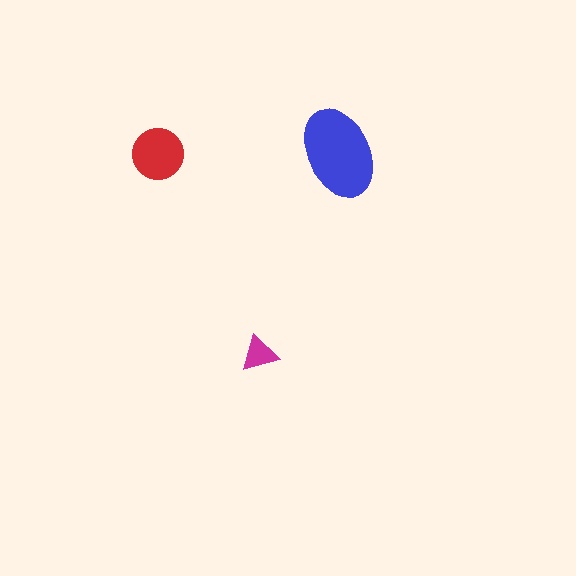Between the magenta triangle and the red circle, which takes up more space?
The red circle.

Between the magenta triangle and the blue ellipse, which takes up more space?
The blue ellipse.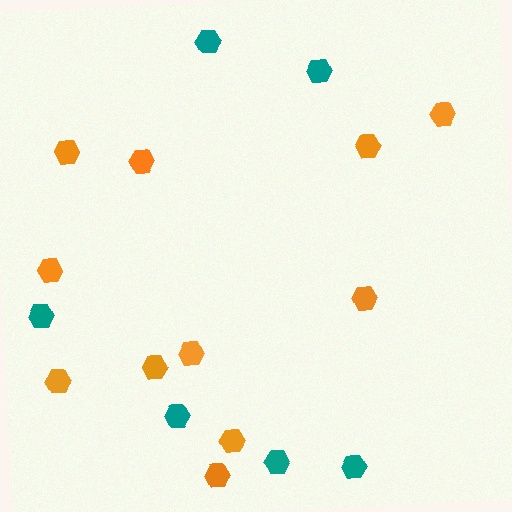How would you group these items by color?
There are 2 groups: one group of orange hexagons (11) and one group of teal hexagons (6).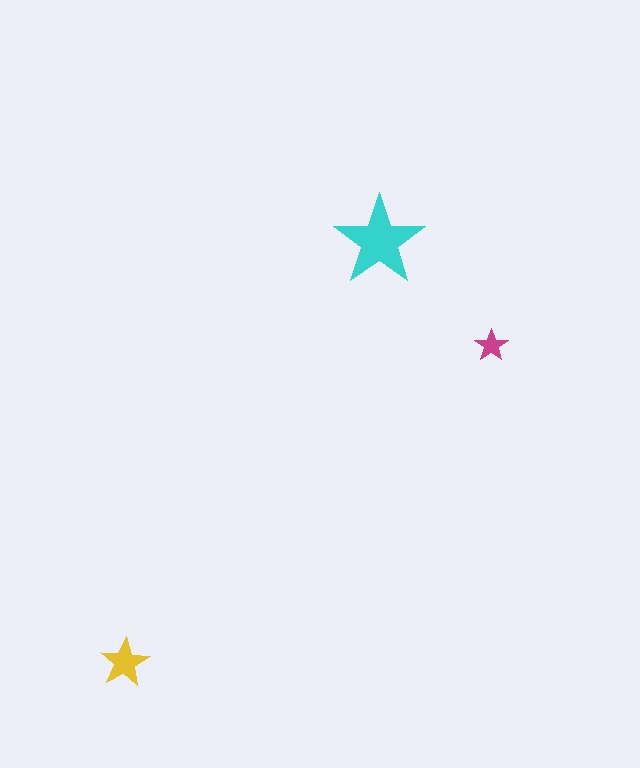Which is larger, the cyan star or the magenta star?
The cyan one.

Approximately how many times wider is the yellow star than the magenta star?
About 1.5 times wider.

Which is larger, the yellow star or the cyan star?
The cyan one.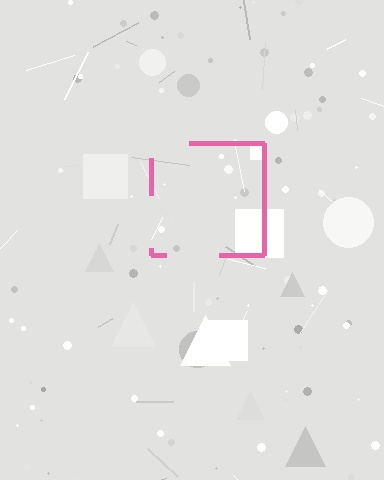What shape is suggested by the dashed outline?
The dashed outline suggests a square.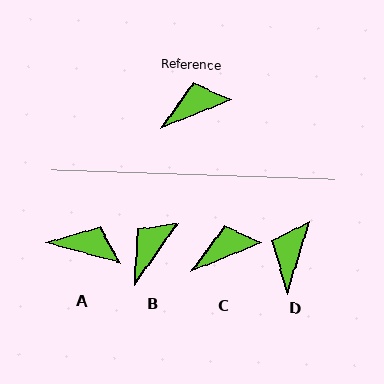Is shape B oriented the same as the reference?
No, it is off by about 33 degrees.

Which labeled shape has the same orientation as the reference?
C.